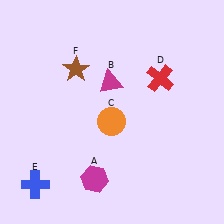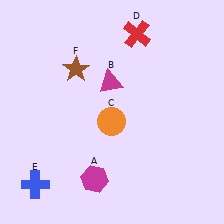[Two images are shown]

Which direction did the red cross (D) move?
The red cross (D) moved up.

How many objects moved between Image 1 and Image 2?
1 object moved between the two images.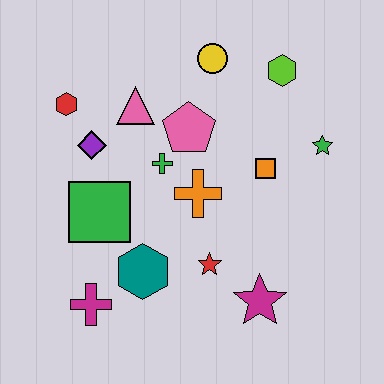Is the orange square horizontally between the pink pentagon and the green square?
No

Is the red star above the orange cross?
No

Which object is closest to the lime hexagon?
The yellow circle is closest to the lime hexagon.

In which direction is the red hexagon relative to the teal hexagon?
The red hexagon is above the teal hexagon.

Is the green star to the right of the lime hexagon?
Yes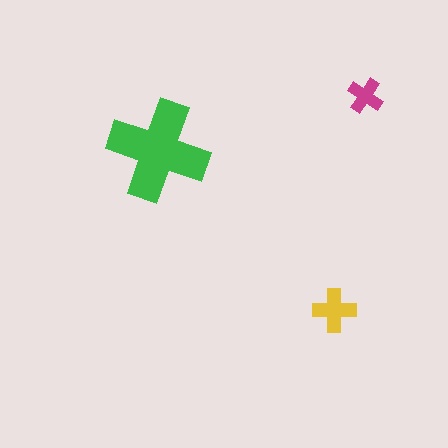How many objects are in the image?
There are 3 objects in the image.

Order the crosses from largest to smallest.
the green one, the yellow one, the magenta one.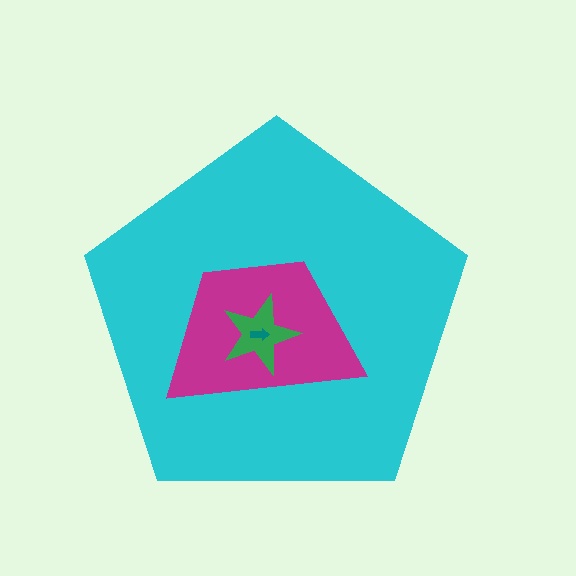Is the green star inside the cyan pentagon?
Yes.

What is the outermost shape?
The cyan pentagon.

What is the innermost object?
The teal arrow.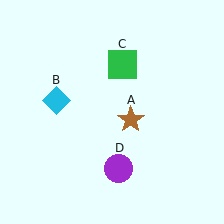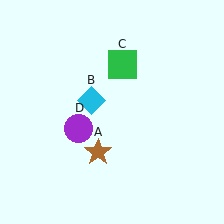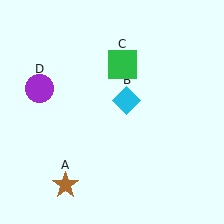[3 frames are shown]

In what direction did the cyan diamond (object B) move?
The cyan diamond (object B) moved right.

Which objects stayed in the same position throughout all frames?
Green square (object C) remained stationary.